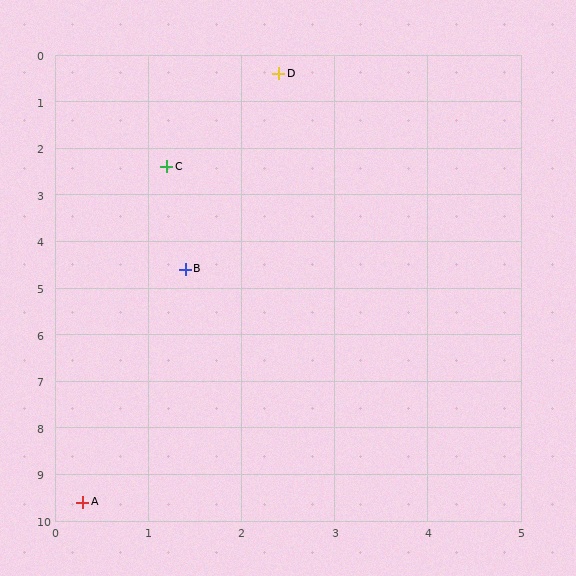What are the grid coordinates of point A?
Point A is at approximately (0.3, 9.6).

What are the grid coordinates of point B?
Point B is at approximately (1.4, 4.6).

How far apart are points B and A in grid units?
Points B and A are about 5.1 grid units apart.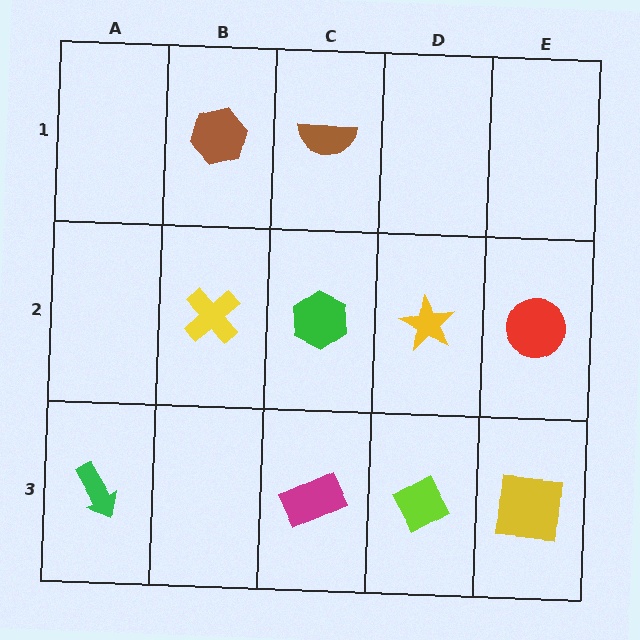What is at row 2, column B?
A yellow cross.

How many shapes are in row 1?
2 shapes.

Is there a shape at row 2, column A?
No, that cell is empty.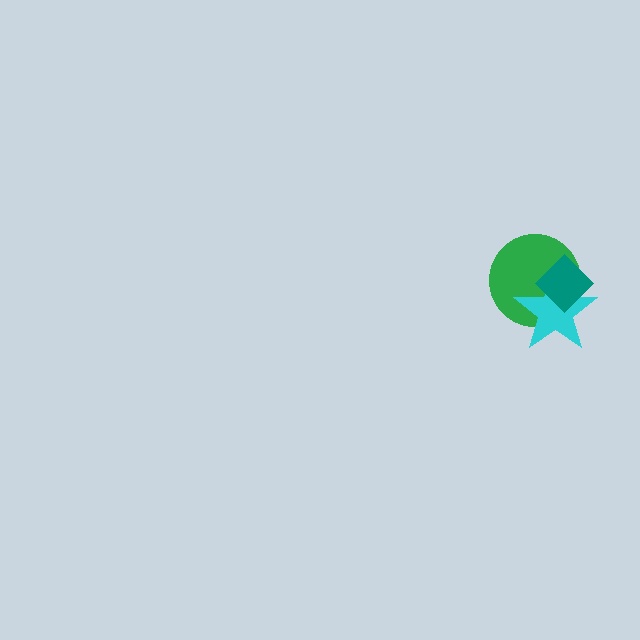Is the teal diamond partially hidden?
No, no other shape covers it.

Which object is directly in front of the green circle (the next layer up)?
The cyan star is directly in front of the green circle.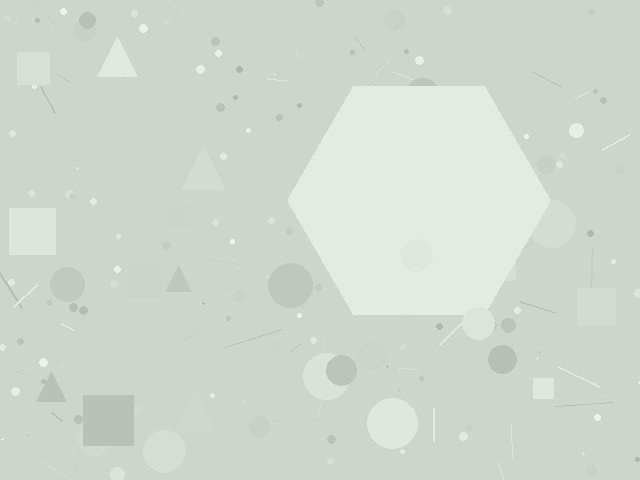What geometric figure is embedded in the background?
A hexagon is embedded in the background.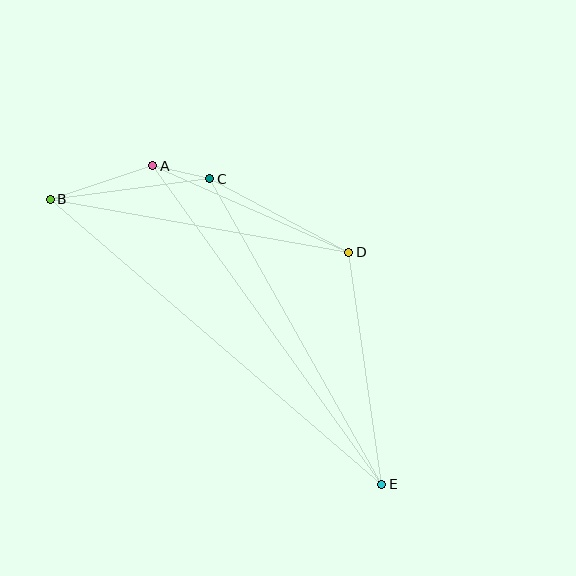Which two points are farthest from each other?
Points B and E are farthest from each other.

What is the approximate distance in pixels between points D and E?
The distance between D and E is approximately 234 pixels.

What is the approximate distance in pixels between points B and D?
The distance between B and D is approximately 303 pixels.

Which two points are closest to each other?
Points A and C are closest to each other.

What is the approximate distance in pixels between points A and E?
The distance between A and E is approximately 393 pixels.